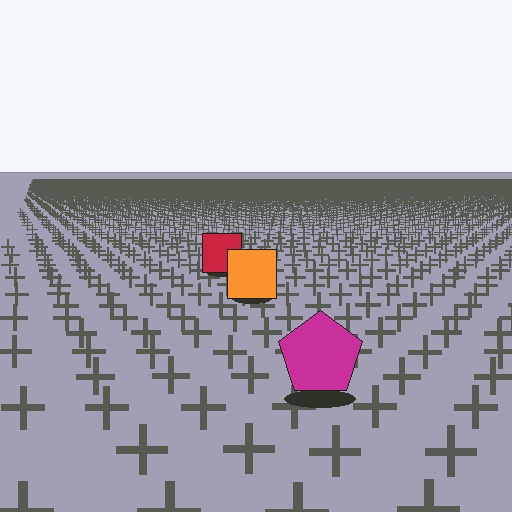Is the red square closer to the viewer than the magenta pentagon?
No. The magenta pentagon is closer — you can tell from the texture gradient: the ground texture is coarser near it.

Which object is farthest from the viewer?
The red square is farthest from the viewer. It appears smaller and the ground texture around it is denser.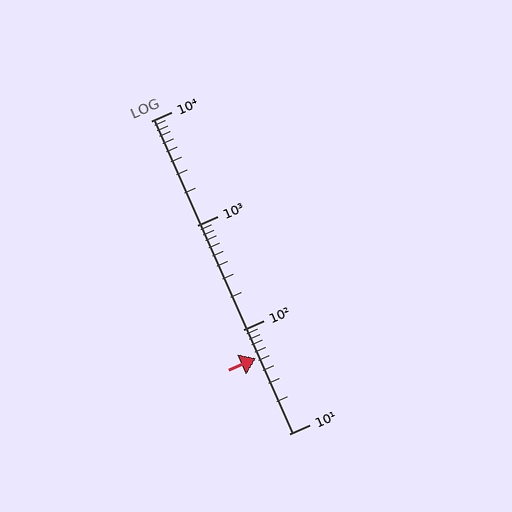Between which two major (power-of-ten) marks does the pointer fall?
The pointer is between 10 and 100.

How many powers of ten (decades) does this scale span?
The scale spans 3 decades, from 10 to 10000.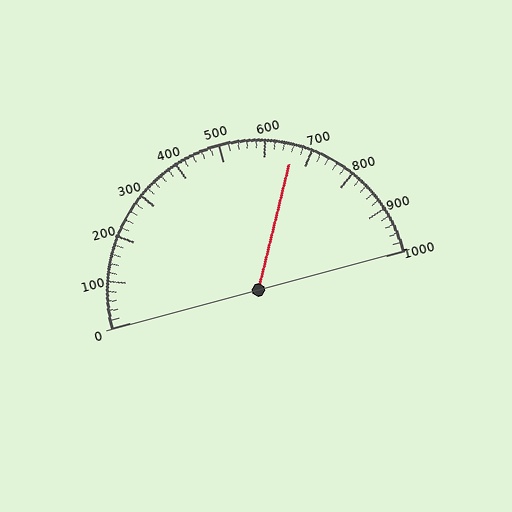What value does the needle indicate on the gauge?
The needle indicates approximately 660.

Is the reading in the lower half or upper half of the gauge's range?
The reading is in the upper half of the range (0 to 1000).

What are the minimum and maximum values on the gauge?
The gauge ranges from 0 to 1000.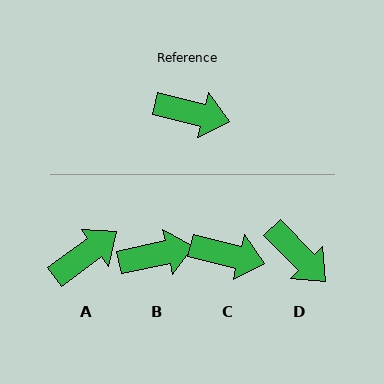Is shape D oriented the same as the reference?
No, it is off by about 32 degrees.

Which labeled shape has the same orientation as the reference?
C.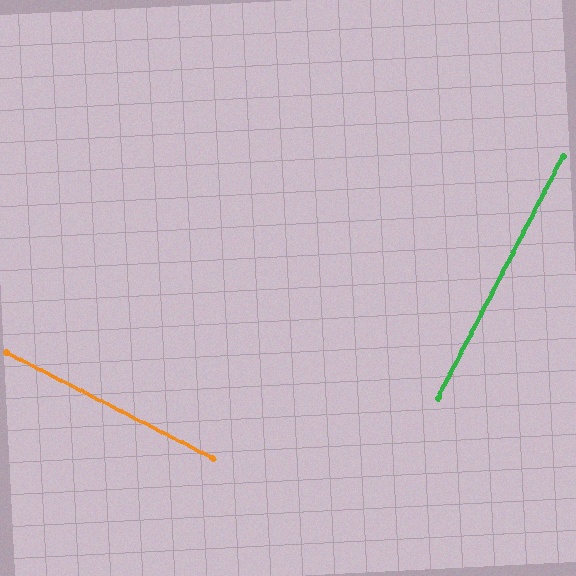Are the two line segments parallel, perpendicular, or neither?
Perpendicular — they meet at approximately 90°.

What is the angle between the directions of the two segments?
Approximately 90 degrees.